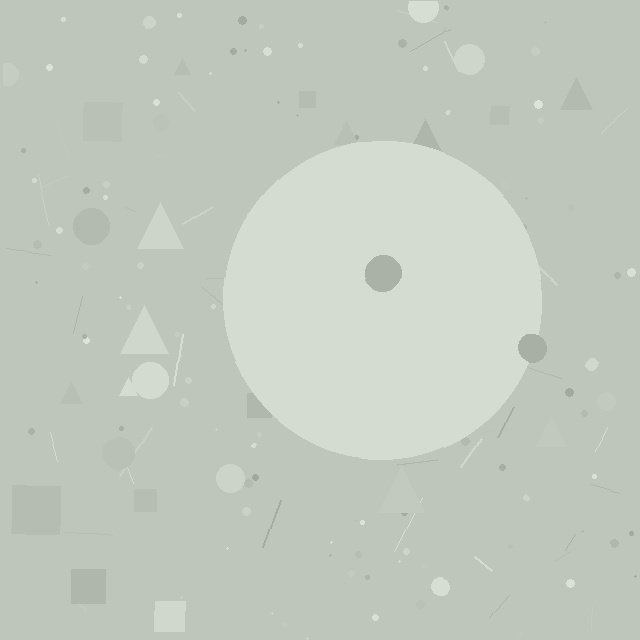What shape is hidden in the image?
A circle is hidden in the image.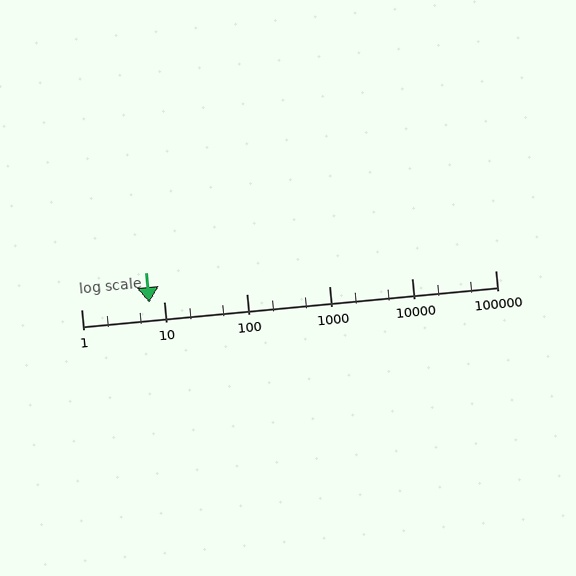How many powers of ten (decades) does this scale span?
The scale spans 5 decades, from 1 to 100000.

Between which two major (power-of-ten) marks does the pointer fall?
The pointer is between 1 and 10.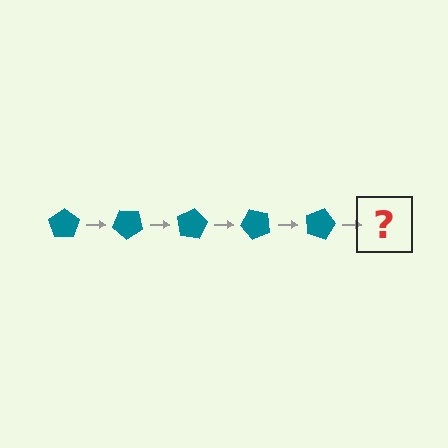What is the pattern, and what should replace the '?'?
The pattern is that the pentagon rotates 40 degrees each step. The '?' should be a teal pentagon rotated 200 degrees.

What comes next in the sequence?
The next element should be a teal pentagon rotated 200 degrees.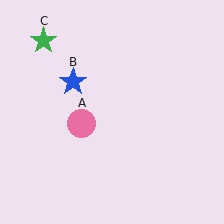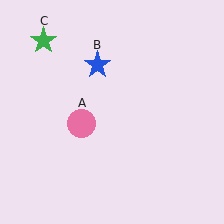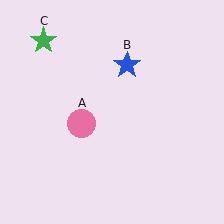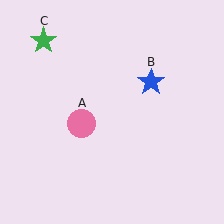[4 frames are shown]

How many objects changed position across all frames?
1 object changed position: blue star (object B).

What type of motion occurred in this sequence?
The blue star (object B) rotated clockwise around the center of the scene.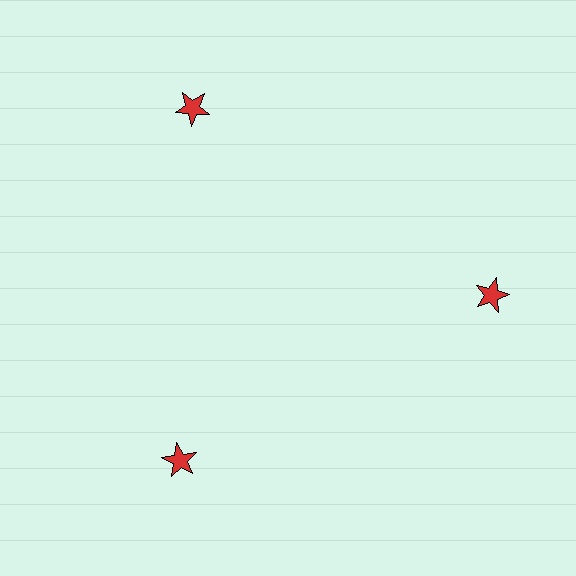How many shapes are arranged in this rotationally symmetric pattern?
There are 3 shapes, arranged in 3 groups of 1.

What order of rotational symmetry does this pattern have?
This pattern has 3-fold rotational symmetry.